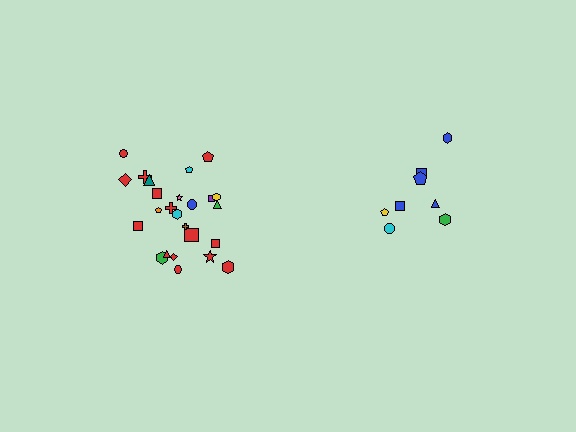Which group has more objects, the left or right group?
The left group.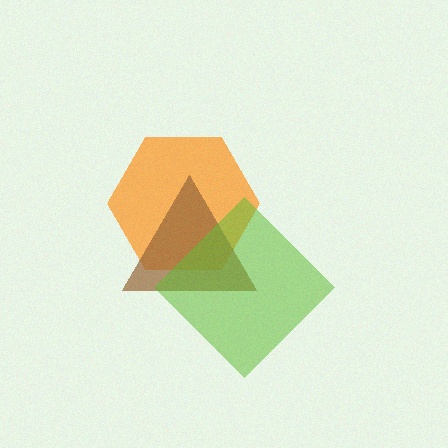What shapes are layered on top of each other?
The layered shapes are: an orange hexagon, a brown triangle, a lime diamond.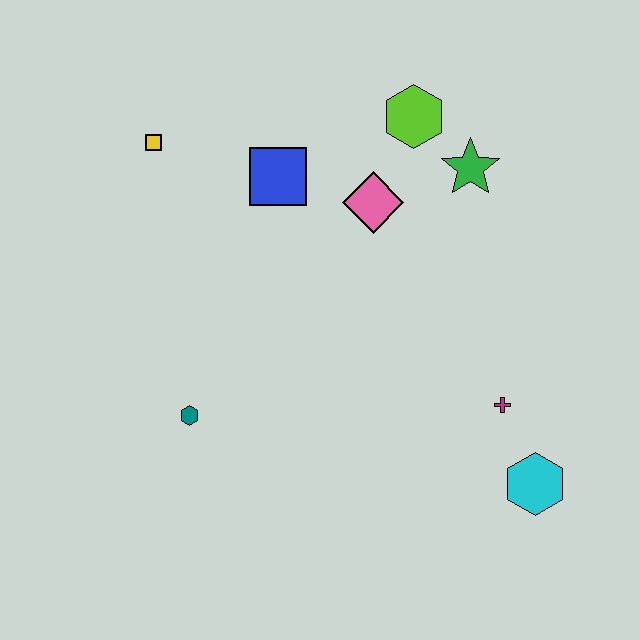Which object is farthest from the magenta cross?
The yellow square is farthest from the magenta cross.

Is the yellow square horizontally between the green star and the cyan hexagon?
No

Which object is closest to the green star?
The lime hexagon is closest to the green star.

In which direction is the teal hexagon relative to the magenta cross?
The teal hexagon is to the left of the magenta cross.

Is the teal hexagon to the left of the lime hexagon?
Yes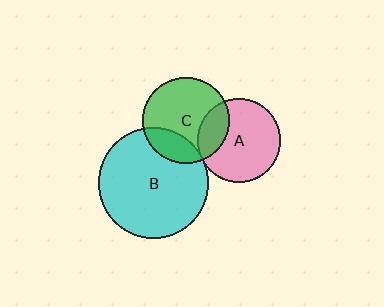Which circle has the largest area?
Circle B (cyan).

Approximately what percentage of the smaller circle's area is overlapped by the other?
Approximately 20%.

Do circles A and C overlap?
Yes.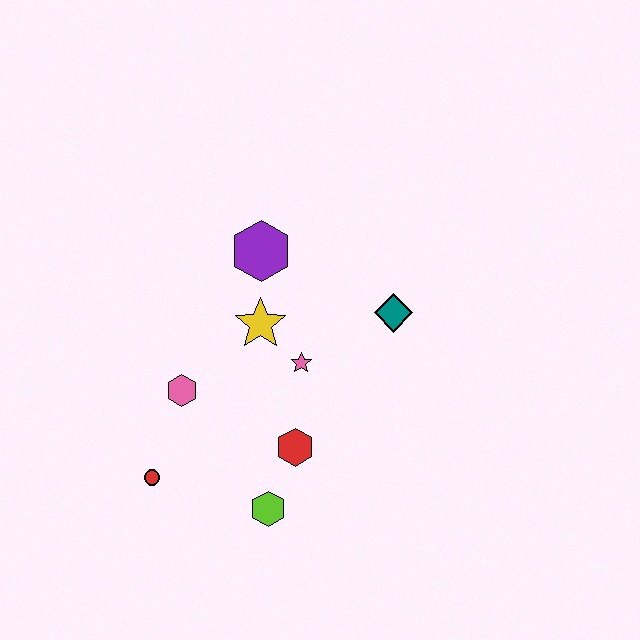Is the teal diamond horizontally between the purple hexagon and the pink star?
No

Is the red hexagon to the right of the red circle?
Yes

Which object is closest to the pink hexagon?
The red circle is closest to the pink hexagon.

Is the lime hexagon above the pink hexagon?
No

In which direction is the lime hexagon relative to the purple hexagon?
The lime hexagon is below the purple hexagon.